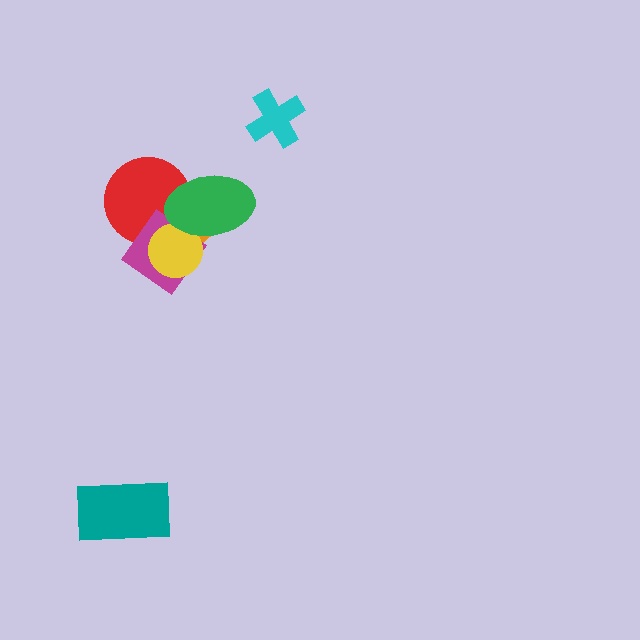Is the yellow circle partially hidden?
Yes, it is partially covered by another shape.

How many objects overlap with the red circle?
4 objects overlap with the red circle.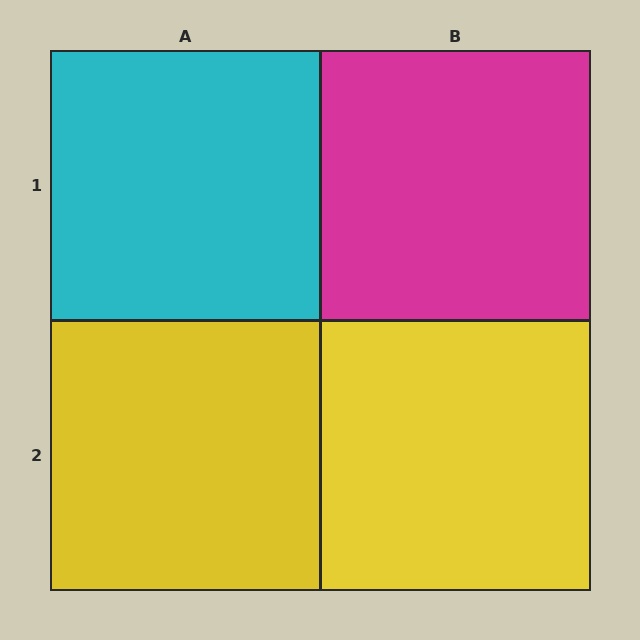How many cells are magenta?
1 cell is magenta.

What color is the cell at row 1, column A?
Cyan.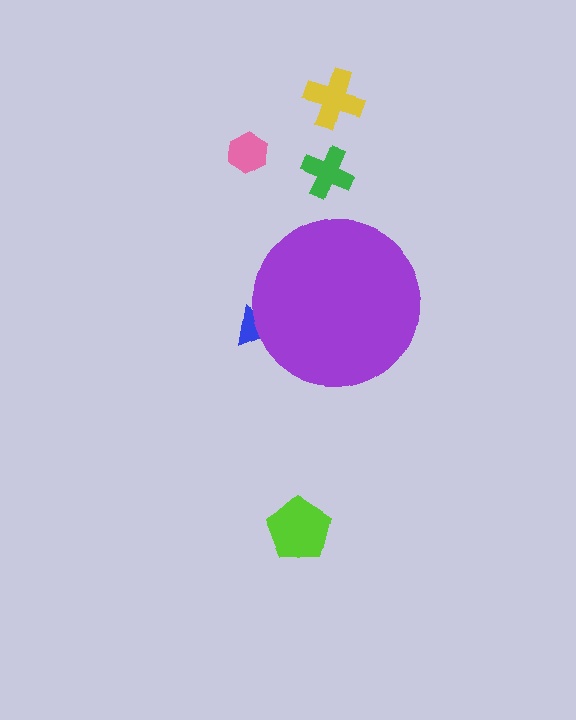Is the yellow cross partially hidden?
No, the yellow cross is fully visible.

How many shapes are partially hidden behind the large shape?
1 shape is partially hidden.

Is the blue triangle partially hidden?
Yes, the blue triangle is partially hidden behind the purple circle.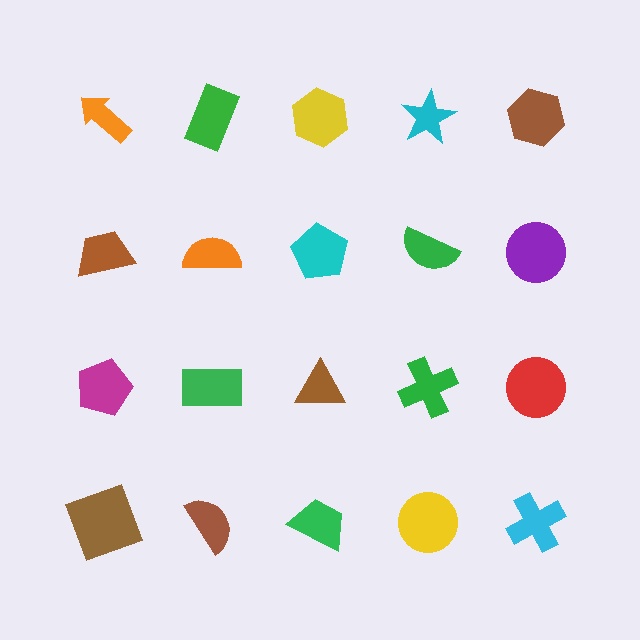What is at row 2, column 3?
A cyan pentagon.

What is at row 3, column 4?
A green cross.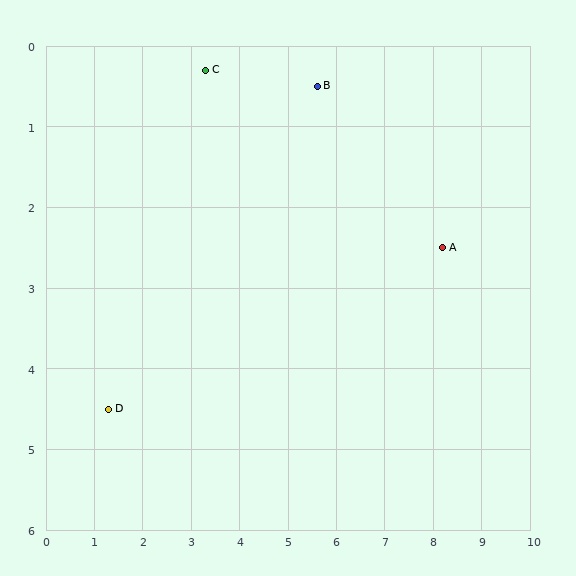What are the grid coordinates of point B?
Point B is at approximately (5.6, 0.5).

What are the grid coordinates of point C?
Point C is at approximately (3.3, 0.3).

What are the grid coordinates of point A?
Point A is at approximately (8.2, 2.5).